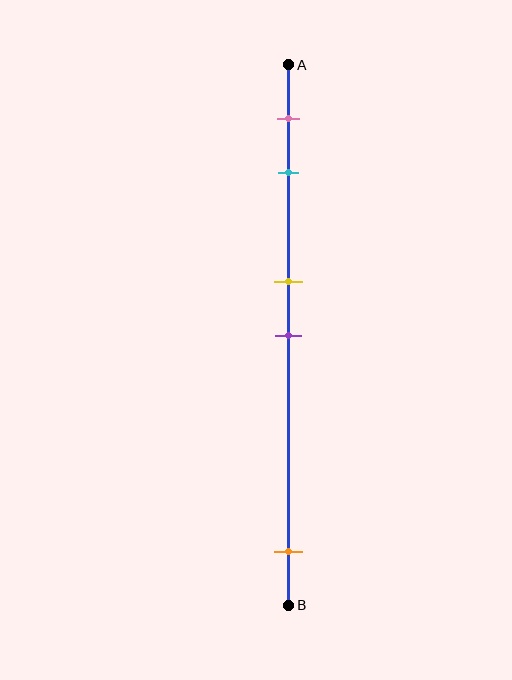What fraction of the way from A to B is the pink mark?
The pink mark is approximately 10% (0.1) of the way from A to B.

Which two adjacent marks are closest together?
The yellow and purple marks are the closest adjacent pair.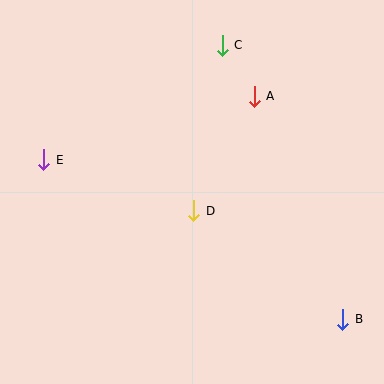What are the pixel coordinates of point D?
Point D is at (194, 211).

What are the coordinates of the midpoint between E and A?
The midpoint between E and A is at (149, 128).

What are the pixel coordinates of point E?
Point E is at (44, 160).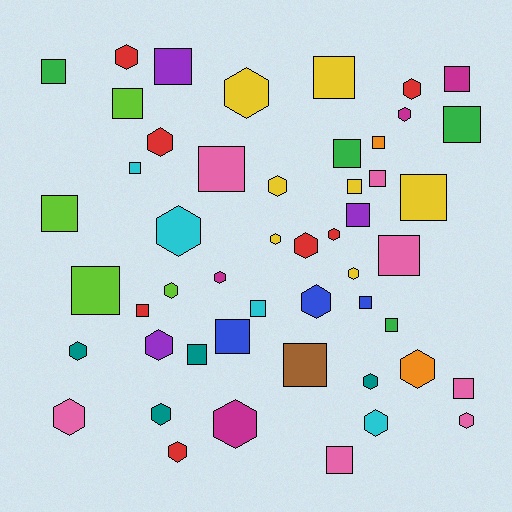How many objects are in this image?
There are 50 objects.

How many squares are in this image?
There are 26 squares.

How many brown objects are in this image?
There is 1 brown object.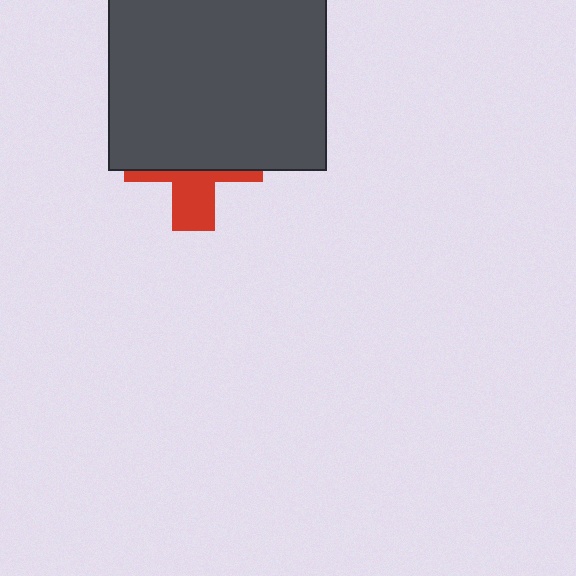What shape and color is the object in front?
The object in front is a dark gray rectangle.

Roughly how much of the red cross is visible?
A small part of it is visible (roughly 35%).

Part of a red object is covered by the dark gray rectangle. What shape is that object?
It is a cross.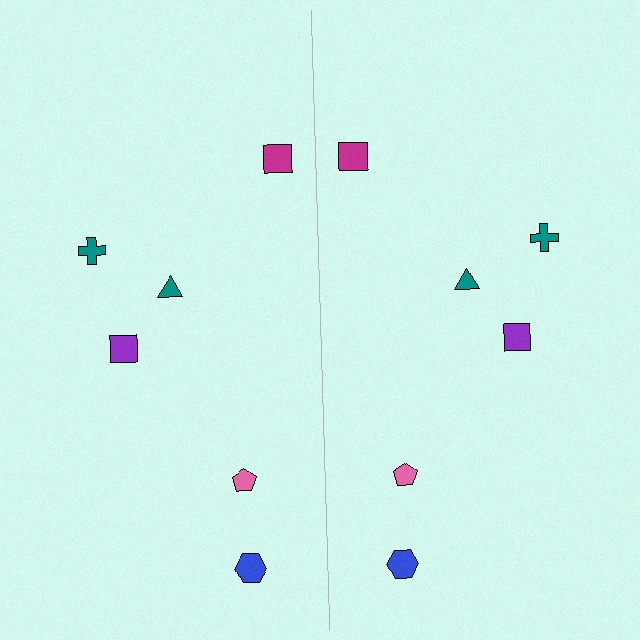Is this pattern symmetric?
Yes, this pattern has bilateral (reflection) symmetry.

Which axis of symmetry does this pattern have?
The pattern has a vertical axis of symmetry running through the center of the image.